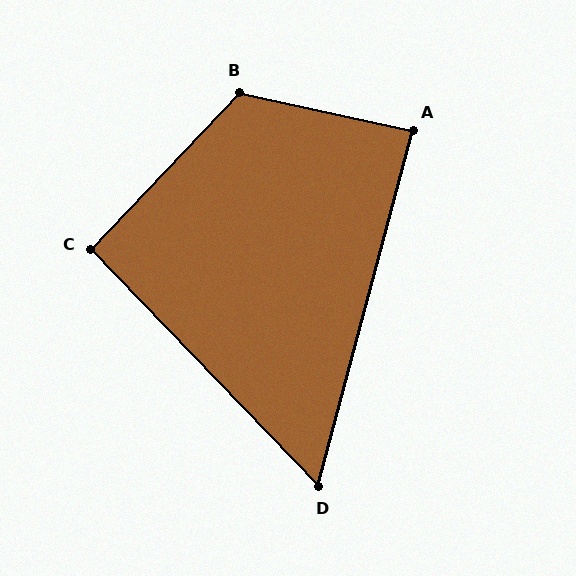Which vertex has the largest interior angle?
B, at approximately 121 degrees.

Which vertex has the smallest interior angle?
D, at approximately 59 degrees.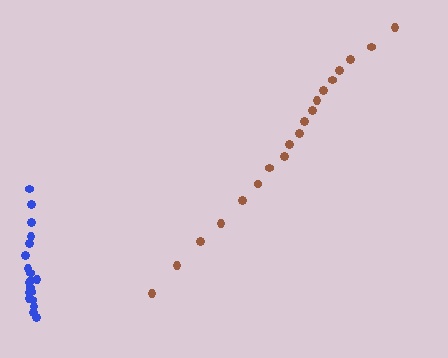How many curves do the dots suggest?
There are 2 distinct paths.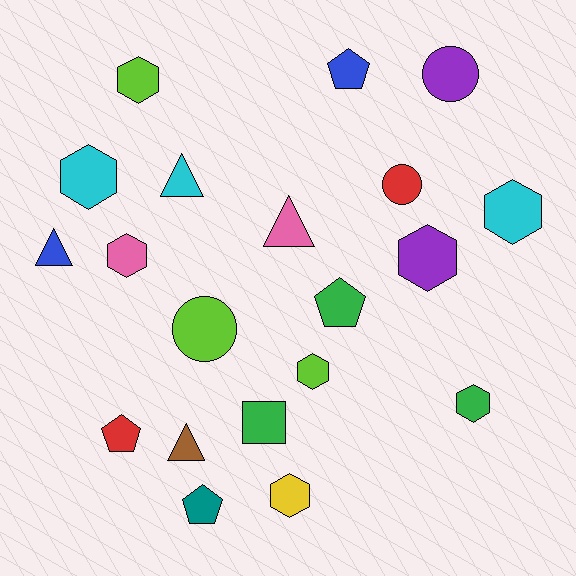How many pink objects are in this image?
There are 2 pink objects.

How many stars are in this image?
There are no stars.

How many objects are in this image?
There are 20 objects.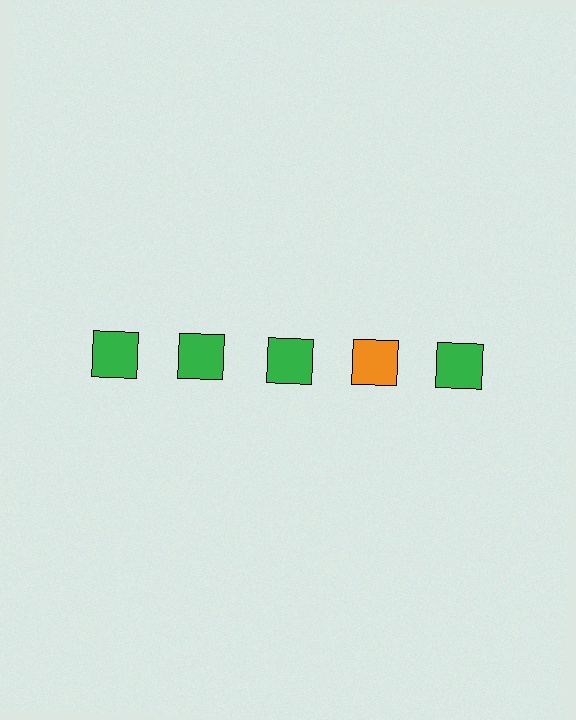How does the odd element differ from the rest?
It has a different color: orange instead of green.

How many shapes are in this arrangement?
There are 5 shapes arranged in a grid pattern.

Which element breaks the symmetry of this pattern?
The orange square in the top row, second from right column breaks the symmetry. All other shapes are green squares.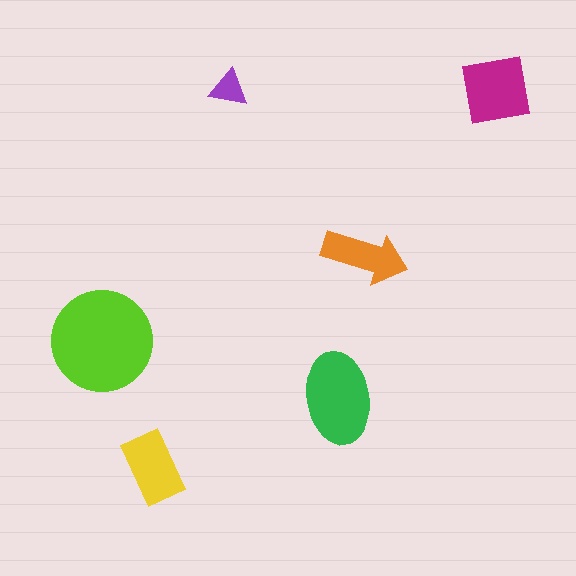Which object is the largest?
The lime circle.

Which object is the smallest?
The purple triangle.